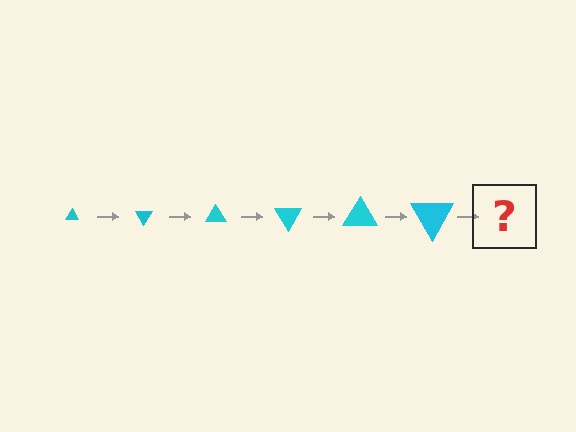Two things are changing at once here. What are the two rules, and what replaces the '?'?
The two rules are that the triangle grows larger each step and it rotates 60 degrees each step. The '?' should be a triangle, larger than the previous one and rotated 360 degrees from the start.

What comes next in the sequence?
The next element should be a triangle, larger than the previous one and rotated 360 degrees from the start.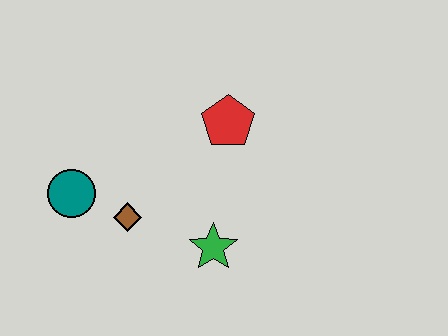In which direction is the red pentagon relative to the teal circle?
The red pentagon is to the right of the teal circle.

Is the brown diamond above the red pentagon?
No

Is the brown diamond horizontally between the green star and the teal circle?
Yes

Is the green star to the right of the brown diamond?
Yes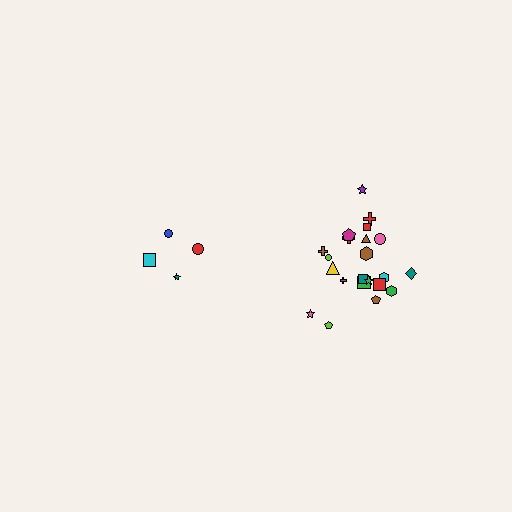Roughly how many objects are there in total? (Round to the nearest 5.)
Roughly 25 objects in total.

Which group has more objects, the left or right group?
The right group.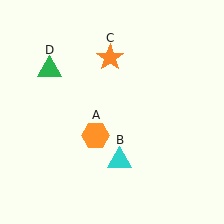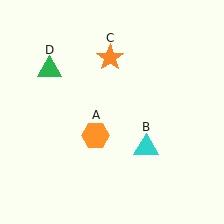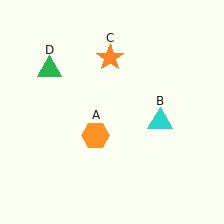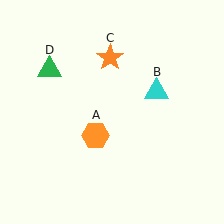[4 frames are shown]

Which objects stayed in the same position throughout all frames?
Orange hexagon (object A) and orange star (object C) and green triangle (object D) remained stationary.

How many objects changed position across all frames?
1 object changed position: cyan triangle (object B).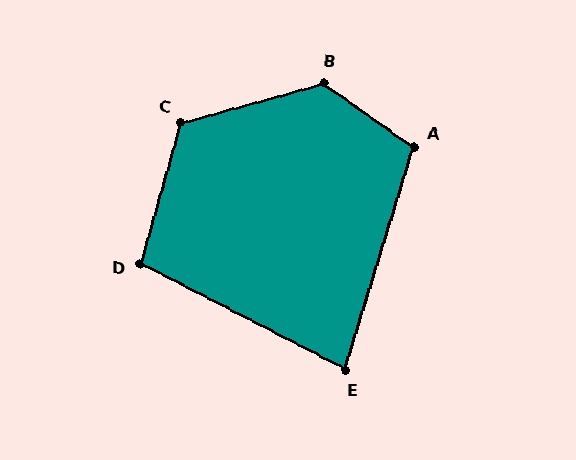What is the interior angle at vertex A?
Approximately 108 degrees (obtuse).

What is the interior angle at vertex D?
Approximately 102 degrees (obtuse).